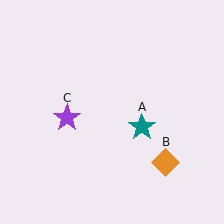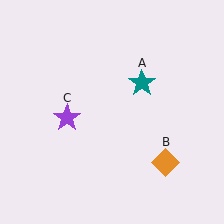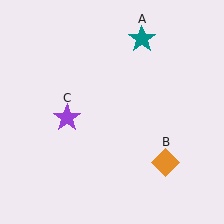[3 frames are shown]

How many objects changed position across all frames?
1 object changed position: teal star (object A).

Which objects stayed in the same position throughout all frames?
Orange diamond (object B) and purple star (object C) remained stationary.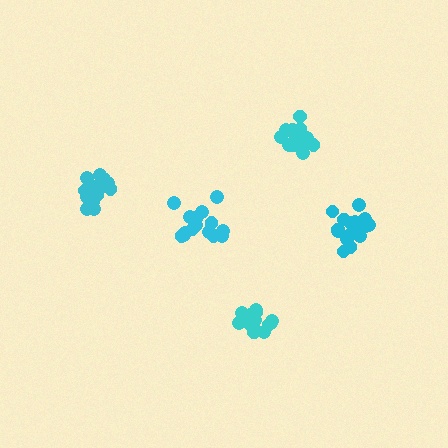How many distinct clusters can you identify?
There are 5 distinct clusters.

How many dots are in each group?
Group 1: 15 dots, Group 2: 16 dots, Group 3: 17 dots, Group 4: 14 dots, Group 5: 15 dots (77 total).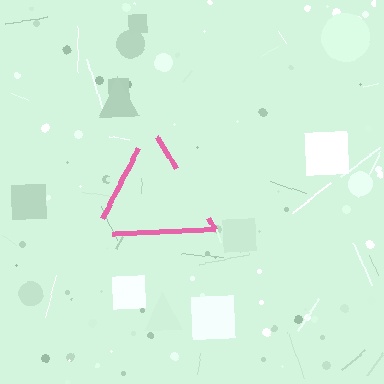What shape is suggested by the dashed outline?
The dashed outline suggests a triangle.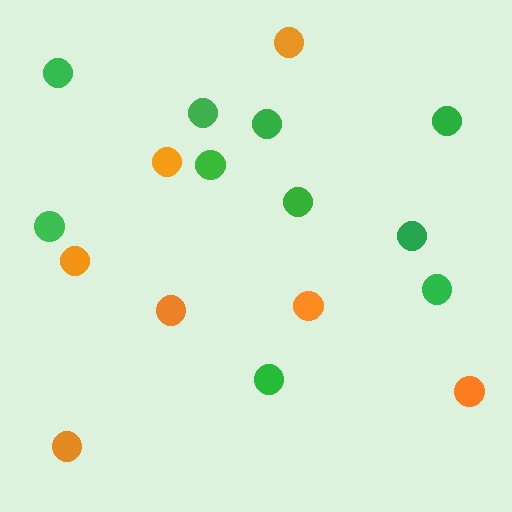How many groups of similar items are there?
There are 2 groups: one group of orange circles (7) and one group of green circles (10).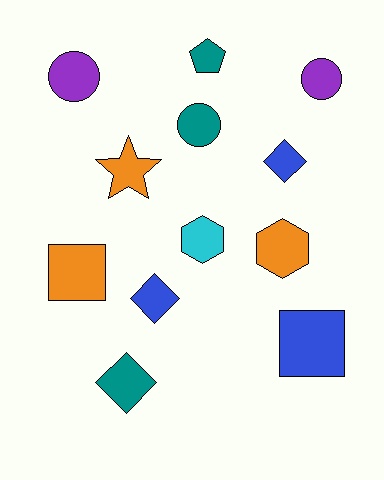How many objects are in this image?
There are 12 objects.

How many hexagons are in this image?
There are 2 hexagons.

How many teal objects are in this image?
There are 3 teal objects.